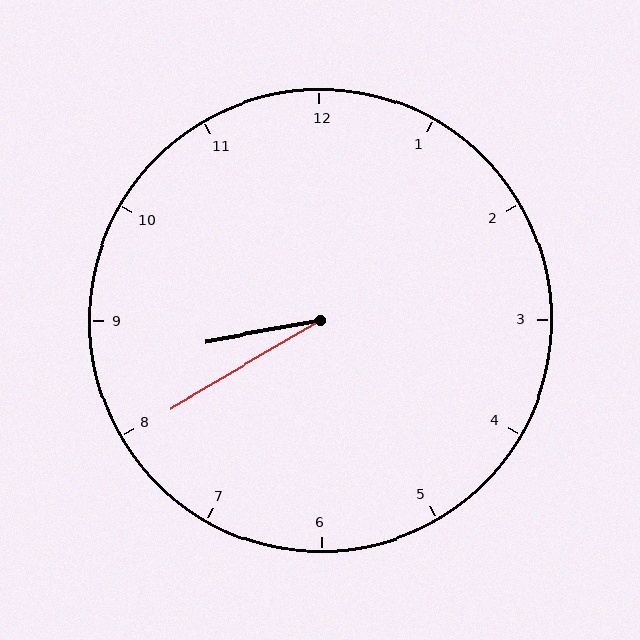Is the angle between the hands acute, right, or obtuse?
It is acute.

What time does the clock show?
8:40.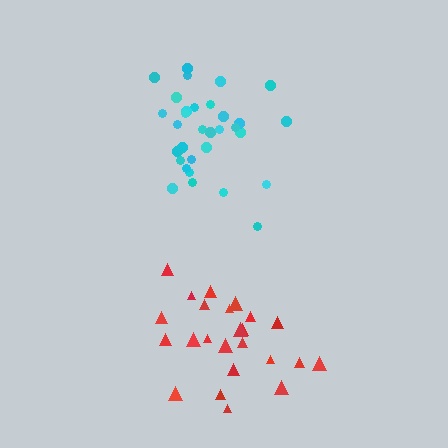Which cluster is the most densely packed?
Cyan.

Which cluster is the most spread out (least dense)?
Red.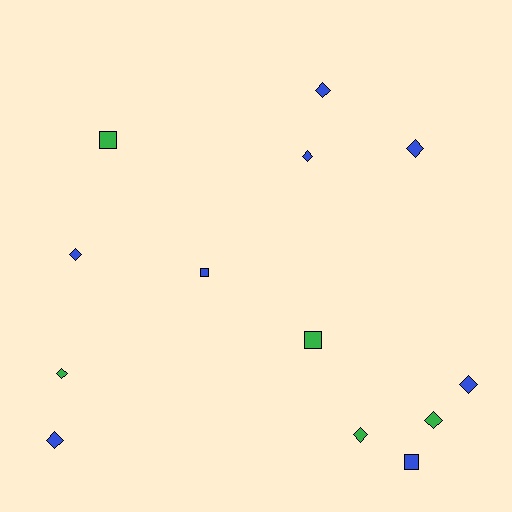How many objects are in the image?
There are 13 objects.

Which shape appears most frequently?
Diamond, with 9 objects.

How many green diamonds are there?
There are 3 green diamonds.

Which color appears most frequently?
Blue, with 8 objects.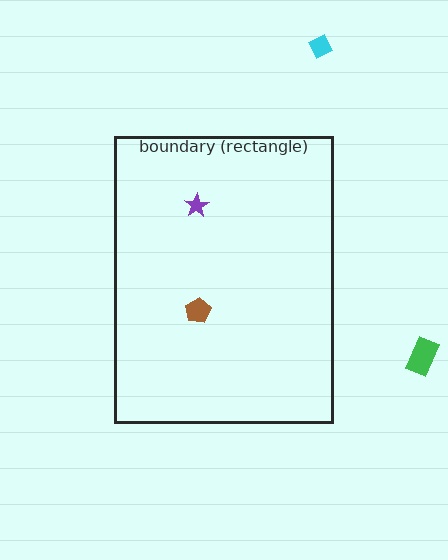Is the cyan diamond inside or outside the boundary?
Outside.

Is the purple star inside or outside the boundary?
Inside.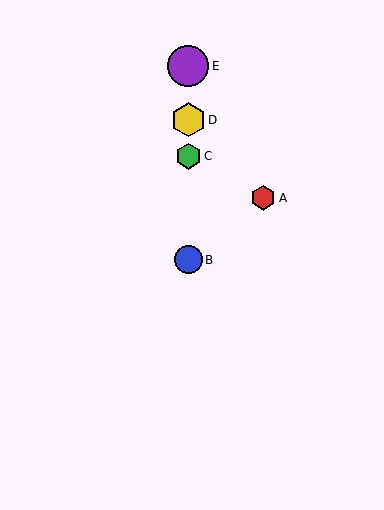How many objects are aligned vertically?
4 objects (B, C, D, E) are aligned vertically.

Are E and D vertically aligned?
Yes, both are at x≈188.